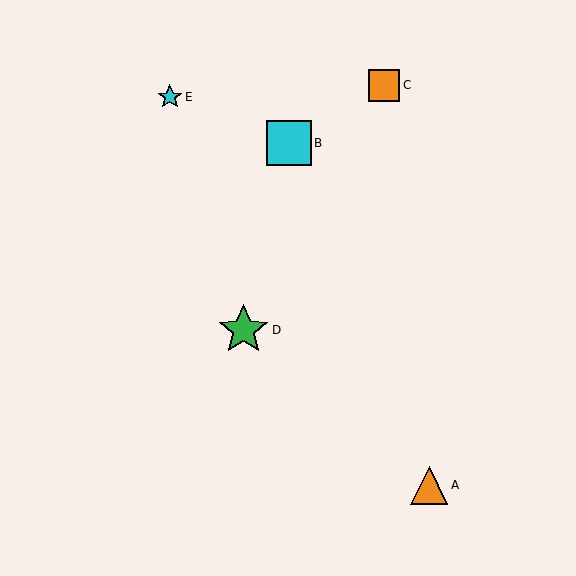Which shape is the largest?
The green star (labeled D) is the largest.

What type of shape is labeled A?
Shape A is an orange triangle.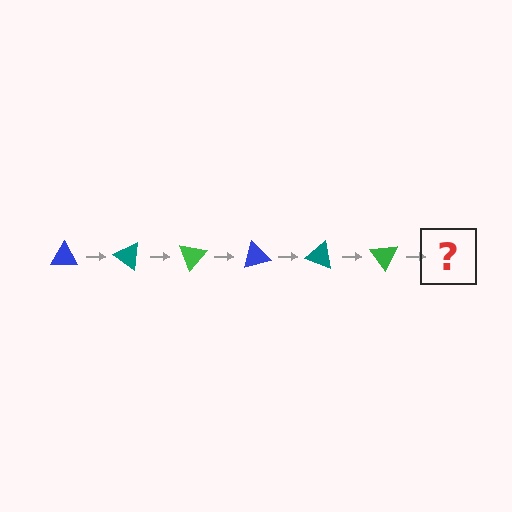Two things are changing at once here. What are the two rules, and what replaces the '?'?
The two rules are that it rotates 35 degrees each step and the color cycles through blue, teal, and green. The '?' should be a blue triangle, rotated 210 degrees from the start.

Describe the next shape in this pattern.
It should be a blue triangle, rotated 210 degrees from the start.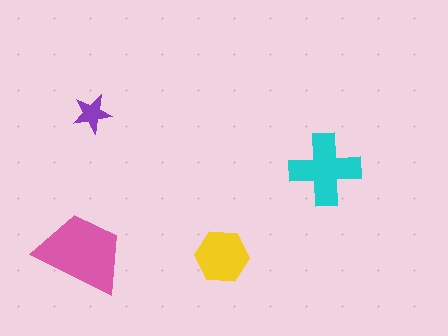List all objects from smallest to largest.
The purple star, the yellow hexagon, the cyan cross, the pink trapezoid.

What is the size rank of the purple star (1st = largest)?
4th.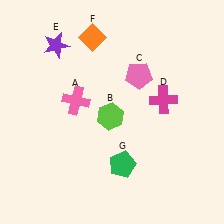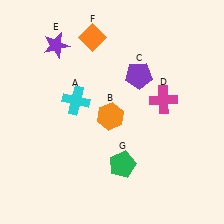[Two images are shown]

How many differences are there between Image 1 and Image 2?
There are 3 differences between the two images.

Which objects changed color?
A changed from pink to cyan. B changed from lime to orange. C changed from pink to purple.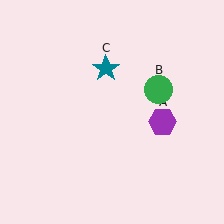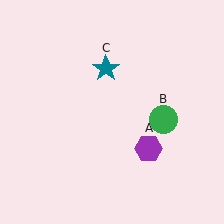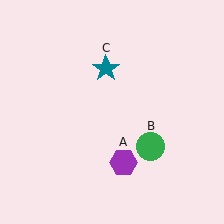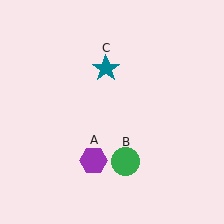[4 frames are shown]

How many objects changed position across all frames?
2 objects changed position: purple hexagon (object A), green circle (object B).